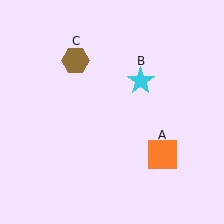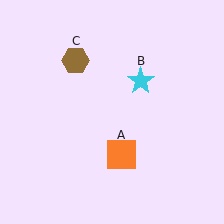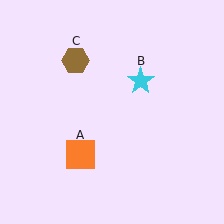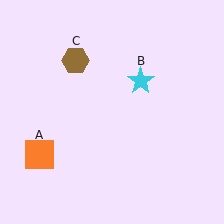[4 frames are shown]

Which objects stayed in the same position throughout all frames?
Cyan star (object B) and brown hexagon (object C) remained stationary.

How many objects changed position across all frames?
1 object changed position: orange square (object A).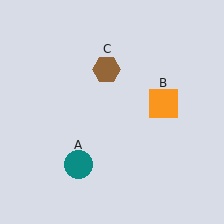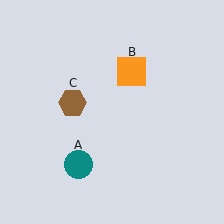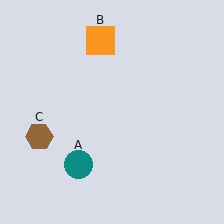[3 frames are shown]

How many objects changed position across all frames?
2 objects changed position: orange square (object B), brown hexagon (object C).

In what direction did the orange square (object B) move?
The orange square (object B) moved up and to the left.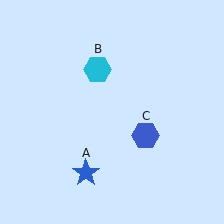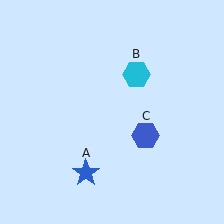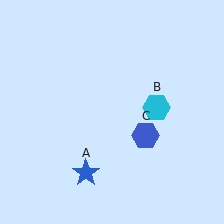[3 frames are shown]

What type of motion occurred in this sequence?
The cyan hexagon (object B) rotated clockwise around the center of the scene.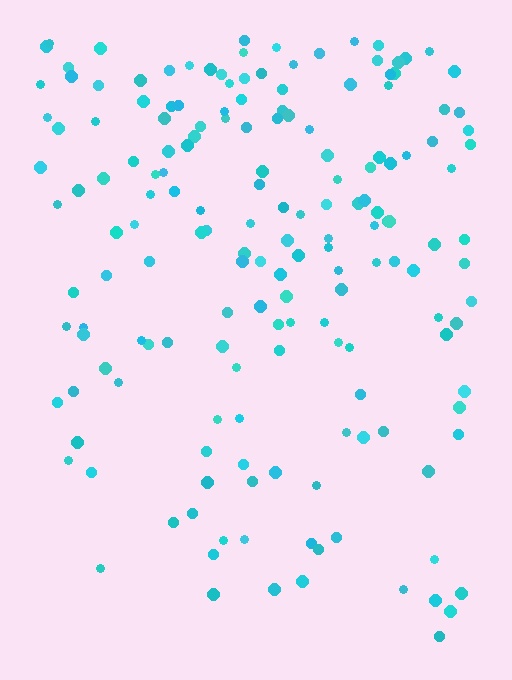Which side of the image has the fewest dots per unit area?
The bottom.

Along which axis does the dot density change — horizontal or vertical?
Vertical.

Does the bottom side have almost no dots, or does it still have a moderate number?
Still a moderate number, just noticeably fewer than the top.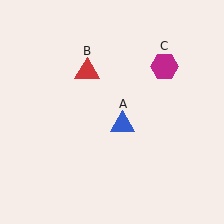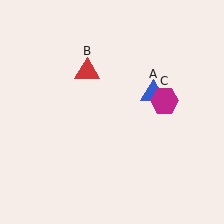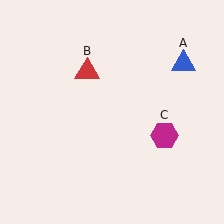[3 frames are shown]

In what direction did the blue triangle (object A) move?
The blue triangle (object A) moved up and to the right.